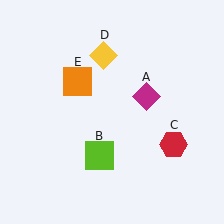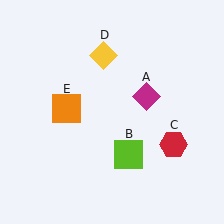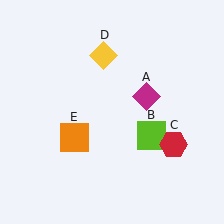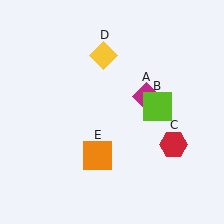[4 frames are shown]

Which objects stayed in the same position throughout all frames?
Magenta diamond (object A) and red hexagon (object C) and yellow diamond (object D) remained stationary.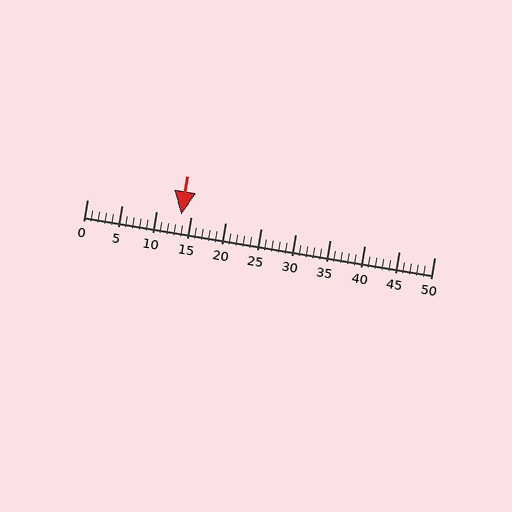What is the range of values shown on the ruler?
The ruler shows values from 0 to 50.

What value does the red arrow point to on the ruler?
The red arrow points to approximately 14.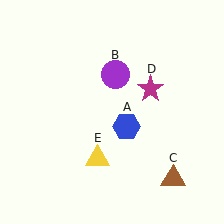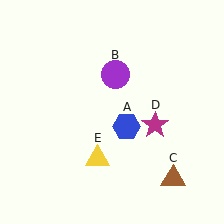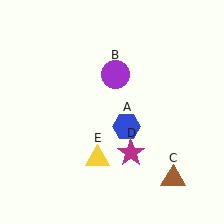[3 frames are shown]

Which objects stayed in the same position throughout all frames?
Blue hexagon (object A) and purple circle (object B) and brown triangle (object C) and yellow triangle (object E) remained stationary.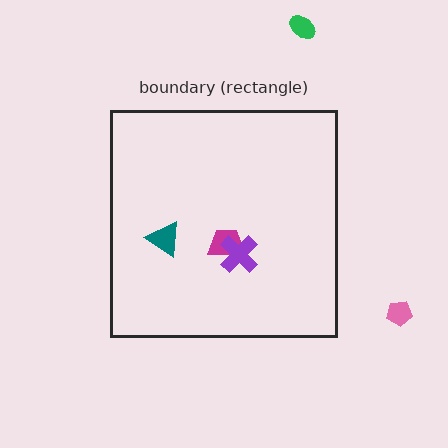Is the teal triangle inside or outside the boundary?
Inside.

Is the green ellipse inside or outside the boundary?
Outside.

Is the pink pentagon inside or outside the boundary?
Outside.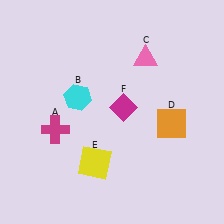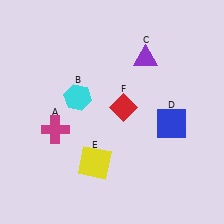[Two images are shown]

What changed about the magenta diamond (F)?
In Image 1, F is magenta. In Image 2, it changed to red.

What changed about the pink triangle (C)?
In Image 1, C is pink. In Image 2, it changed to purple.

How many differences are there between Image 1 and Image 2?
There are 3 differences between the two images.